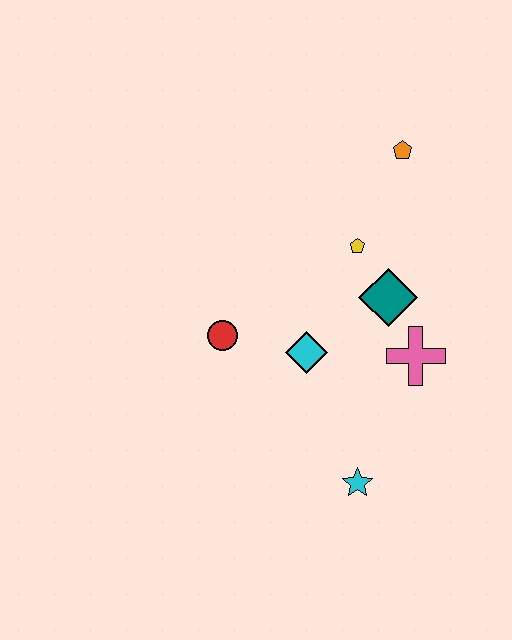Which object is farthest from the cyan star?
The orange pentagon is farthest from the cyan star.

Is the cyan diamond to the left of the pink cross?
Yes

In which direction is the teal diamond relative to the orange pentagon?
The teal diamond is below the orange pentagon.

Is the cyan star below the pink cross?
Yes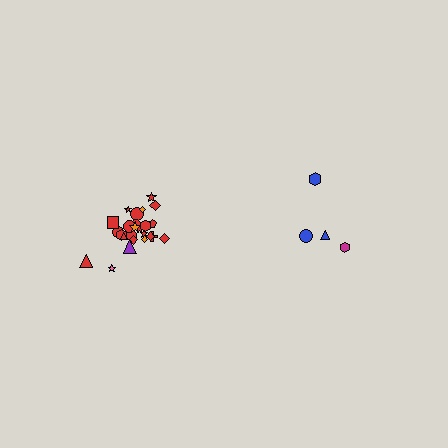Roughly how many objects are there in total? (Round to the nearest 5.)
Roughly 30 objects in total.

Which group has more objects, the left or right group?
The left group.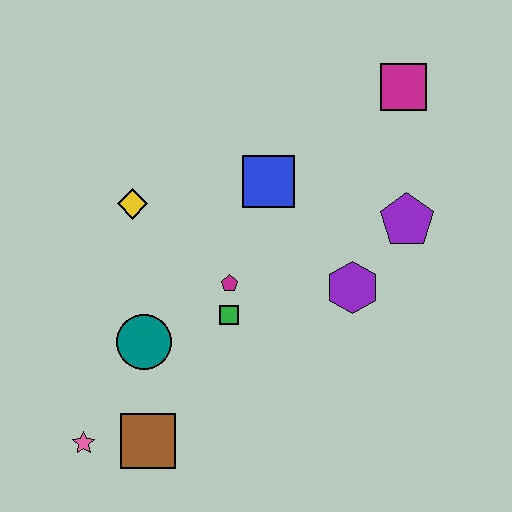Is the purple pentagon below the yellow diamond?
Yes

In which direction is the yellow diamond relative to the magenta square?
The yellow diamond is to the left of the magenta square.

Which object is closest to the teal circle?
The green square is closest to the teal circle.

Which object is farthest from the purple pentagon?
The pink star is farthest from the purple pentagon.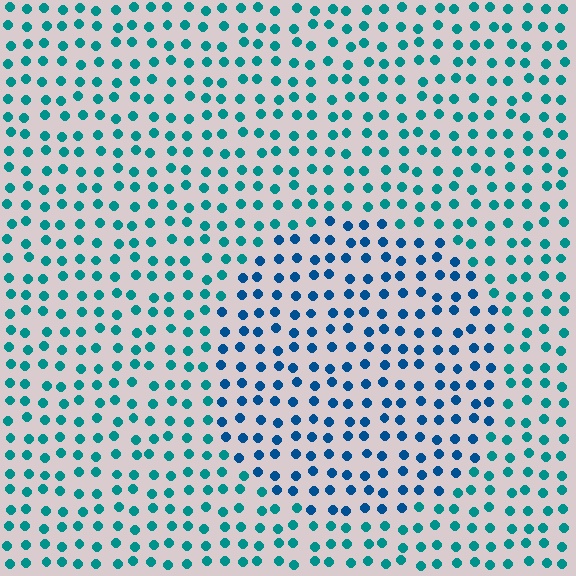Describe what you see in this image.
The image is filled with small teal elements in a uniform arrangement. A circle-shaped region is visible where the elements are tinted to a slightly different hue, forming a subtle color boundary.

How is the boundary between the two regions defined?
The boundary is defined purely by a slight shift in hue (about 30 degrees). Spacing, size, and orientation are identical on both sides.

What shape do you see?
I see a circle.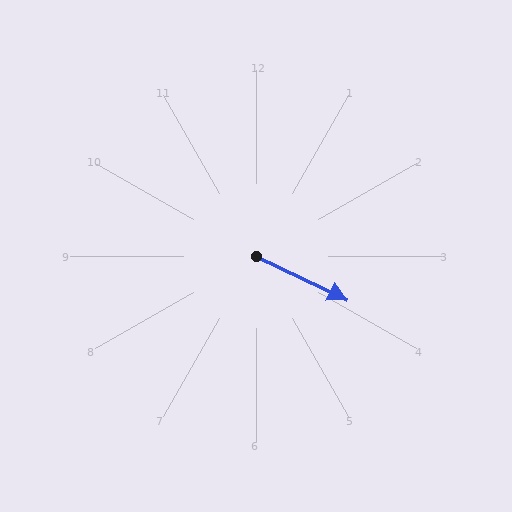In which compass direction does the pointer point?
Southeast.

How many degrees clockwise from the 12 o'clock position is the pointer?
Approximately 116 degrees.